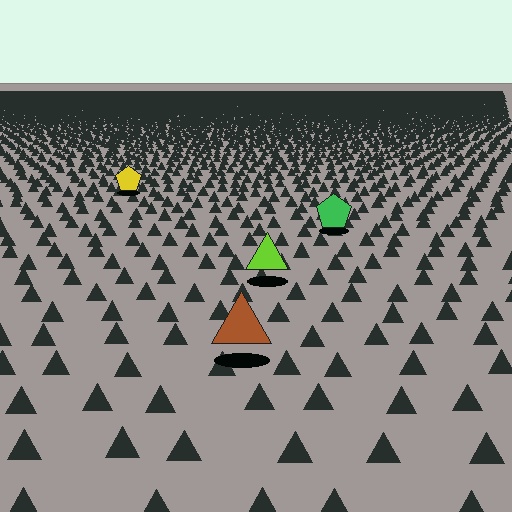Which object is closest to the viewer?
The brown triangle is closest. The texture marks near it are larger and more spread out.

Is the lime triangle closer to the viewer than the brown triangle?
No. The brown triangle is closer — you can tell from the texture gradient: the ground texture is coarser near it.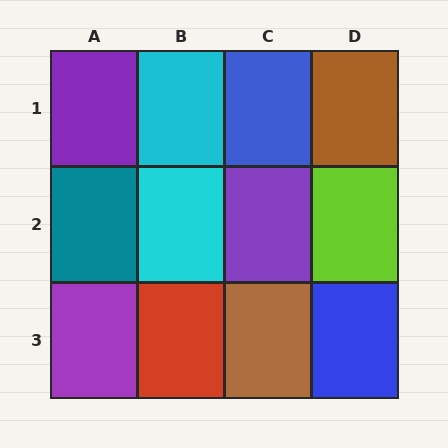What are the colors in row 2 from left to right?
Teal, cyan, purple, lime.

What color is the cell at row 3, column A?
Purple.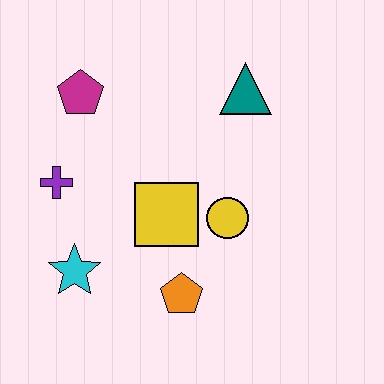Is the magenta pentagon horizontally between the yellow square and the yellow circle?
No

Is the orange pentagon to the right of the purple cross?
Yes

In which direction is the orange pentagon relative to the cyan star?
The orange pentagon is to the right of the cyan star.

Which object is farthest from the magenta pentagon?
The orange pentagon is farthest from the magenta pentagon.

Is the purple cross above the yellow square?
Yes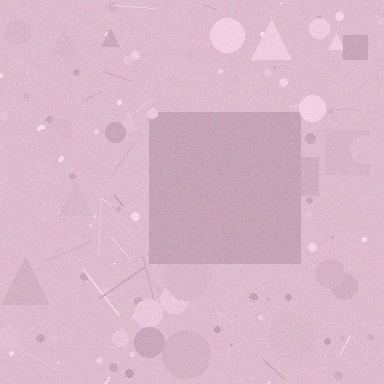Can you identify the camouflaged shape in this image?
The camouflaged shape is a square.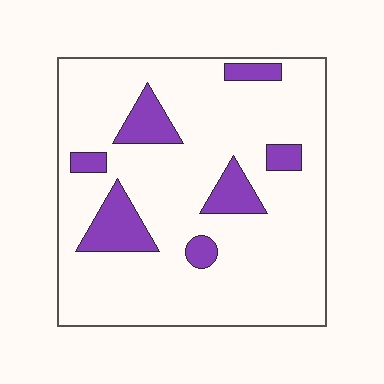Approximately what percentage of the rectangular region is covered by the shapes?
Approximately 15%.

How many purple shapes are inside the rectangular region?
7.